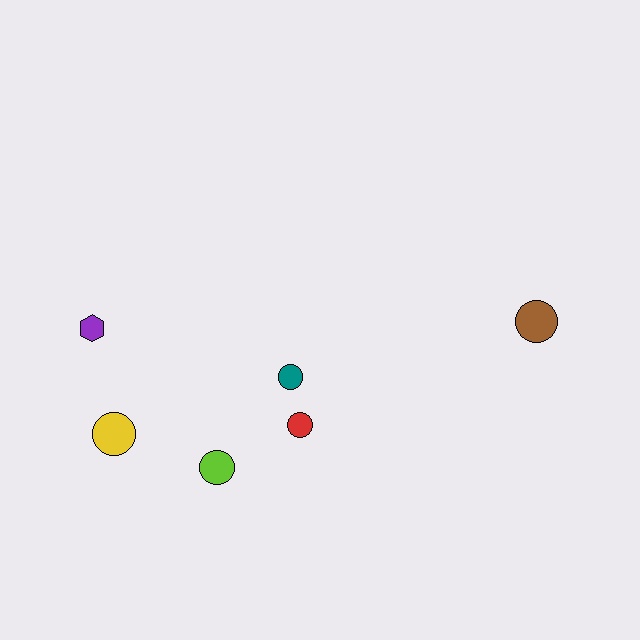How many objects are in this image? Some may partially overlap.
There are 6 objects.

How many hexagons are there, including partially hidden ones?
There is 1 hexagon.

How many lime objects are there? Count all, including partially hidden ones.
There is 1 lime object.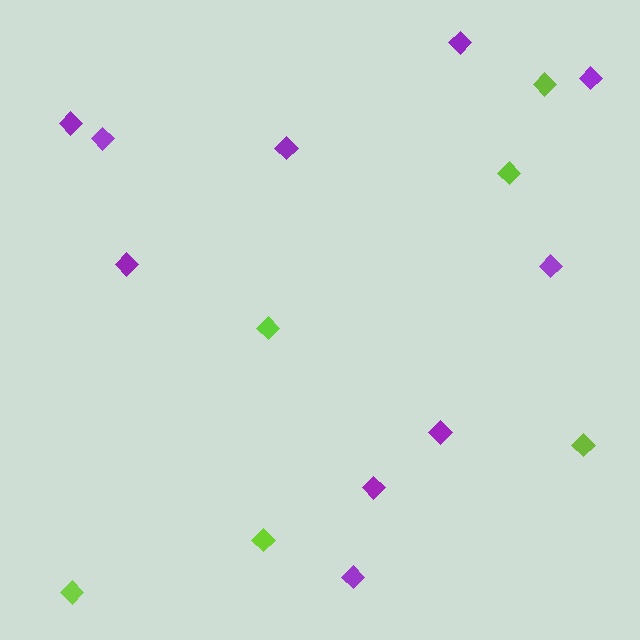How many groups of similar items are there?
There are 2 groups: one group of lime diamonds (6) and one group of purple diamonds (10).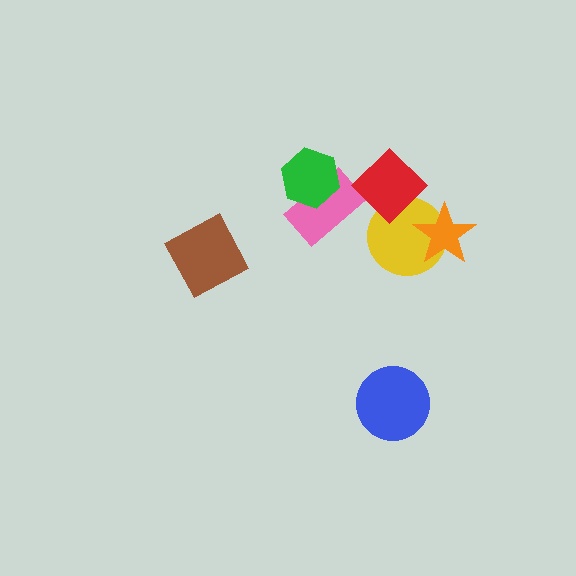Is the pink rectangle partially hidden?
Yes, it is partially covered by another shape.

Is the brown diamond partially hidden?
No, no other shape covers it.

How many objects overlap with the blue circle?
0 objects overlap with the blue circle.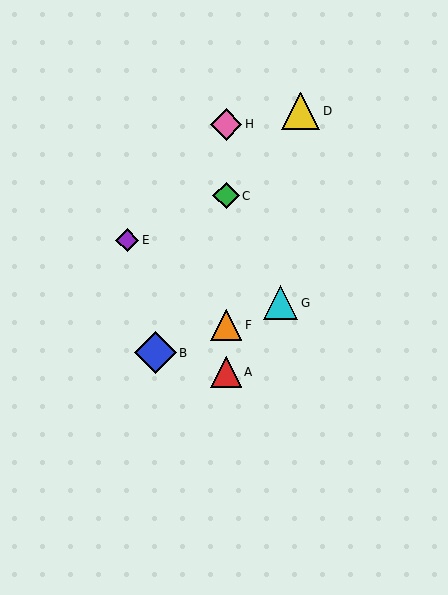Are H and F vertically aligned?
Yes, both are at x≈226.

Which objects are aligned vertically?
Objects A, C, F, H are aligned vertically.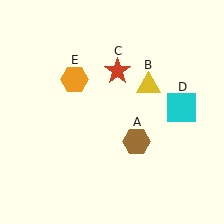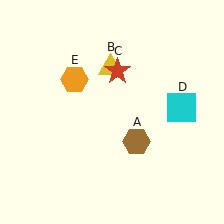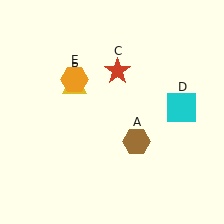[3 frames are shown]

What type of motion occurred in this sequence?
The yellow triangle (object B) rotated counterclockwise around the center of the scene.